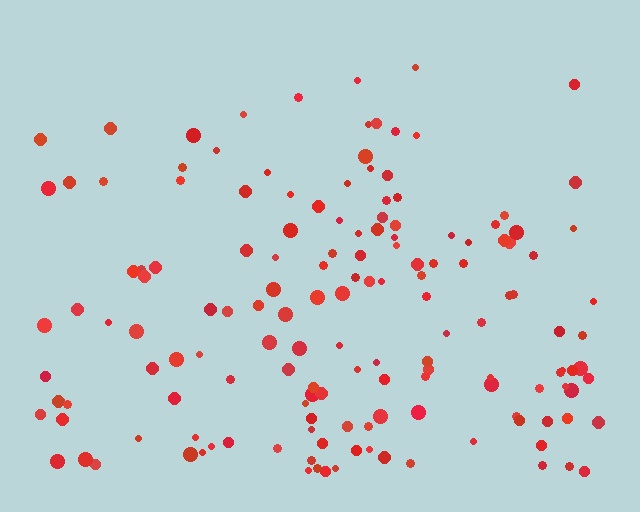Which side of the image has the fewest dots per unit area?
The top.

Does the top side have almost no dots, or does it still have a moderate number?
Still a moderate number, just noticeably fewer than the bottom.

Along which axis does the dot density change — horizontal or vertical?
Vertical.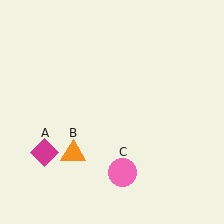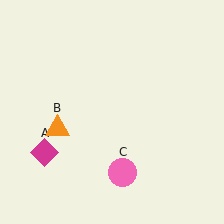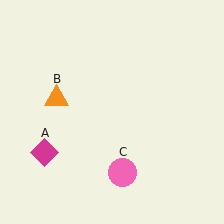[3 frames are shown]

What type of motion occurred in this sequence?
The orange triangle (object B) rotated clockwise around the center of the scene.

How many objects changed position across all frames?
1 object changed position: orange triangle (object B).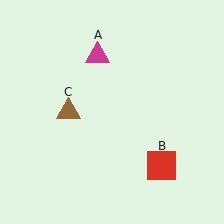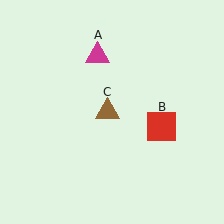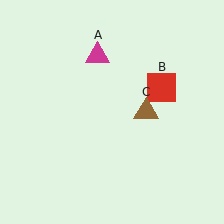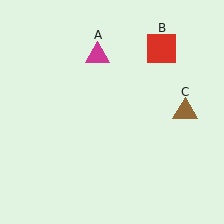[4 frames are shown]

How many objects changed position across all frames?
2 objects changed position: red square (object B), brown triangle (object C).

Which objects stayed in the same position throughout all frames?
Magenta triangle (object A) remained stationary.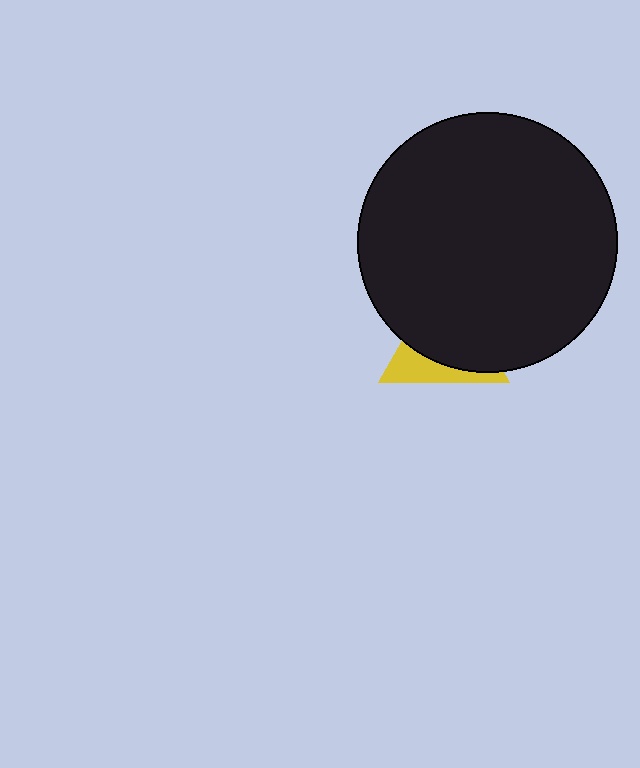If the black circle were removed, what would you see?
You would see the complete yellow triangle.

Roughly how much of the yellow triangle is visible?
A small part of it is visible (roughly 32%).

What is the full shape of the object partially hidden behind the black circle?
The partially hidden object is a yellow triangle.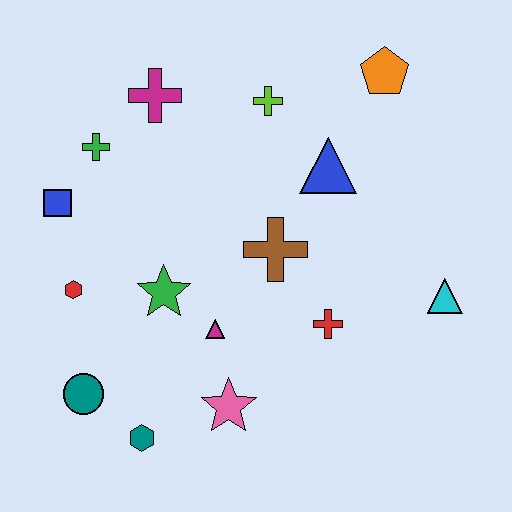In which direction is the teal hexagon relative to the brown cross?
The teal hexagon is below the brown cross.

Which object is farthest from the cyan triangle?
The blue square is farthest from the cyan triangle.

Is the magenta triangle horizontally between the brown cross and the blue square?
Yes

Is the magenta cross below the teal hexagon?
No